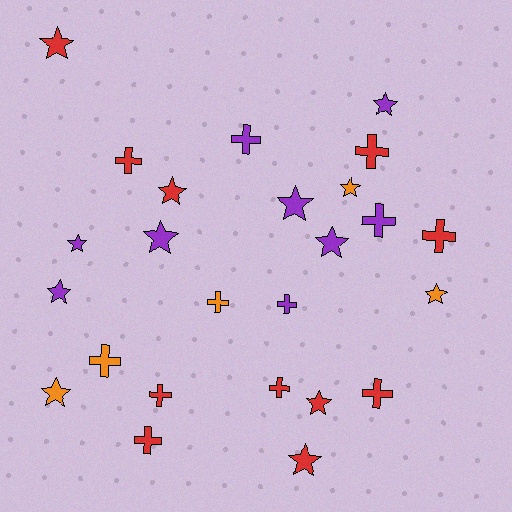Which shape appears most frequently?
Star, with 13 objects.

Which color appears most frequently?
Red, with 11 objects.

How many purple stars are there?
There are 6 purple stars.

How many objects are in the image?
There are 25 objects.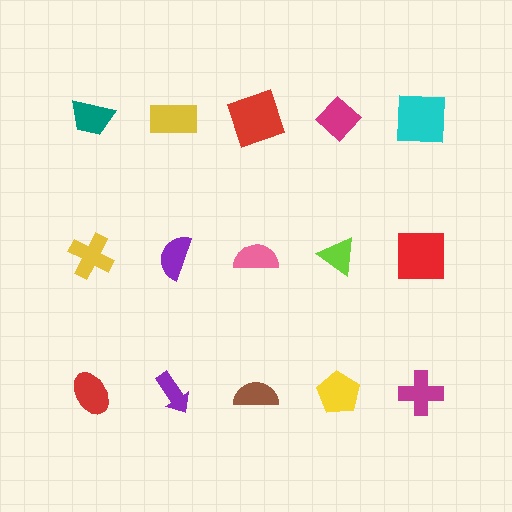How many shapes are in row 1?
5 shapes.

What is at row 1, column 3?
A red square.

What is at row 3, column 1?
A red ellipse.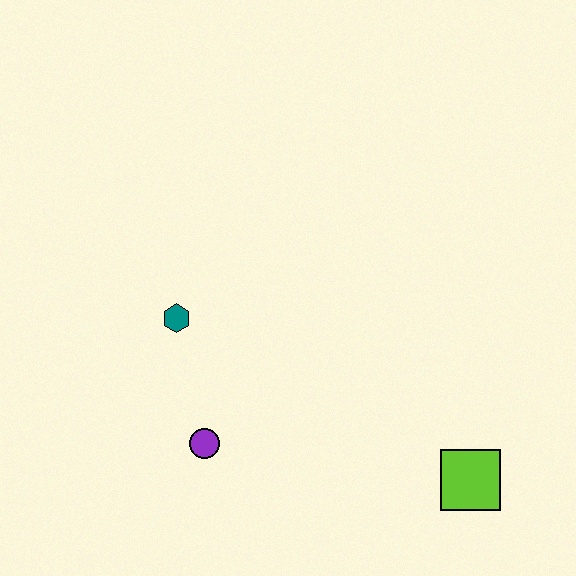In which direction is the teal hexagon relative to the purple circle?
The teal hexagon is above the purple circle.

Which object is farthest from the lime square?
The teal hexagon is farthest from the lime square.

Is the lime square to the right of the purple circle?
Yes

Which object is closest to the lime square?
The purple circle is closest to the lime square.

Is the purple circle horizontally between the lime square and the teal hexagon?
Yes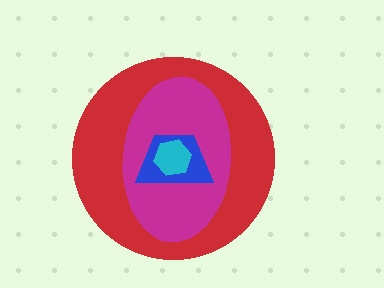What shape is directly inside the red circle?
The magenta ellipse.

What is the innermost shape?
The cyan hexagon.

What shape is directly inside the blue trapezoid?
The cyan hexagon.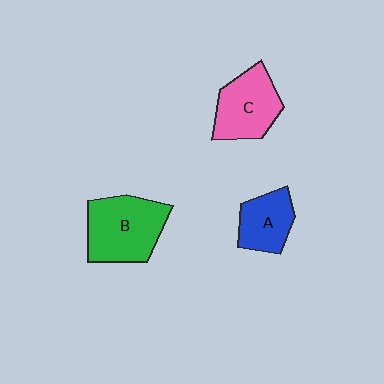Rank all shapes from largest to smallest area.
From largest to smallest: B (green), C (pink), A (blue).